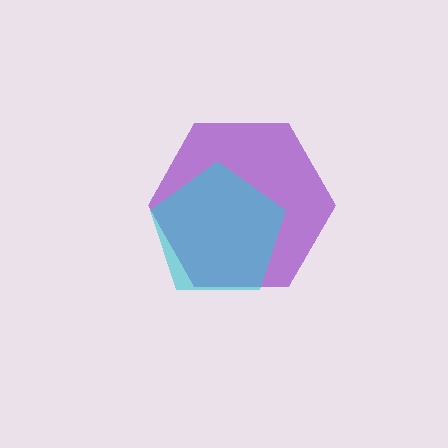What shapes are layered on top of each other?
The layered shapes are: a purple hexagon, a cyan pentagon.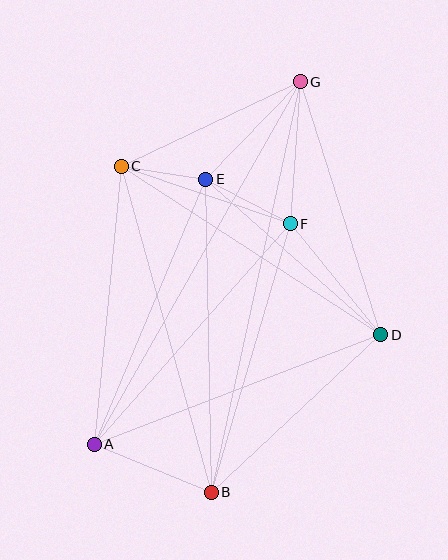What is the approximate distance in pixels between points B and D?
The distance between B and D is approximately 231 pixels.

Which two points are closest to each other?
Points C and E are closest to each other.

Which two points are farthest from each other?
Points B and G are farthest from each other.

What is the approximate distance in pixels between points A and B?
The distance between A and B is approximately 126 pixels.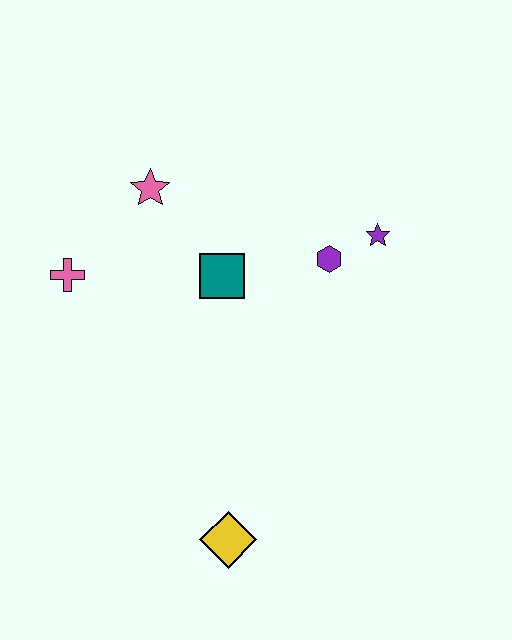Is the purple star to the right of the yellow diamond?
Yes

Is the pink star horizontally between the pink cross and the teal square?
Yes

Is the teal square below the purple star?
Yes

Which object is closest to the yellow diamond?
The teal square is closest to the yellow diamond.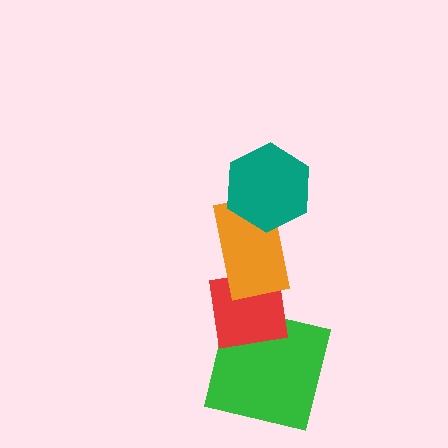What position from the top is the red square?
The red square is 3rd from the top.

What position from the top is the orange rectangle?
The orange rectangle is 2nd from the top.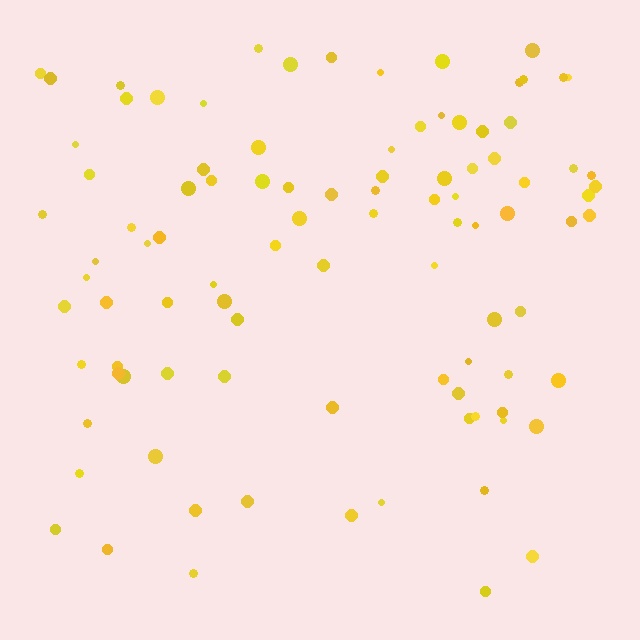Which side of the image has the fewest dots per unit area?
The bottom.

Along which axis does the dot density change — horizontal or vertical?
Vertical.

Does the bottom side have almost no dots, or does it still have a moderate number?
Still a moderate number, just noticeably fewer than the top.